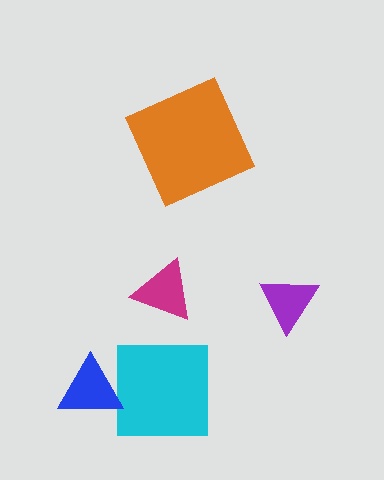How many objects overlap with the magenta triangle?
0 objects overlap with the magenta triangle.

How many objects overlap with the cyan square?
1 object overlaps with the cyan square.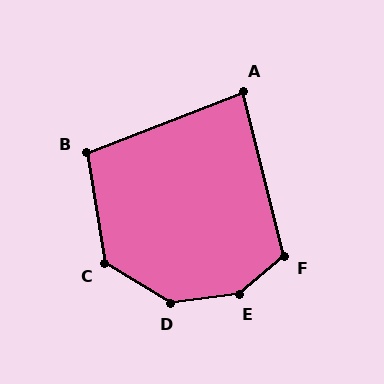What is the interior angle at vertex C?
Approximately 130 degrees (obtuse).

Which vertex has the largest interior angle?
E, at approximately 147 degrees.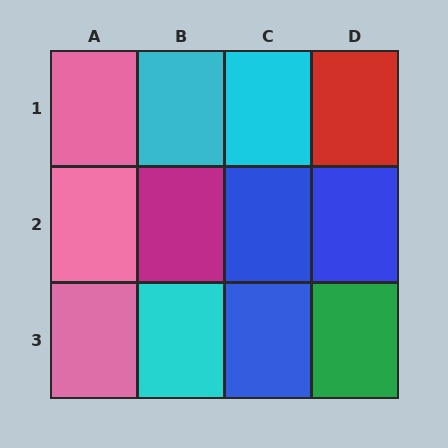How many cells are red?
1 cell is red.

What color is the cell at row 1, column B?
Cyan.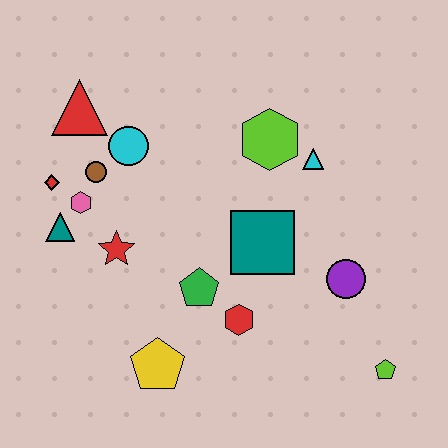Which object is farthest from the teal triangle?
The lime pentagon is farthest from the teal triangle.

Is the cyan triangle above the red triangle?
No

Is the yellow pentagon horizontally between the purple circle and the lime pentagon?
No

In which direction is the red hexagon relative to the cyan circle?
The red hexagon is below the cyan circle.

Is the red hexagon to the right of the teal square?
No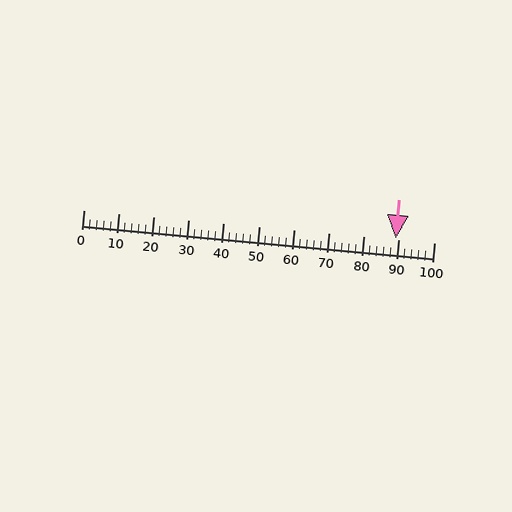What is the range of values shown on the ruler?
The ruler shows values from 0 to 100.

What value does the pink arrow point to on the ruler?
The pink arrow points to approximately 89.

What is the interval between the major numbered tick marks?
The major tick marks are spaced 10 units apart.